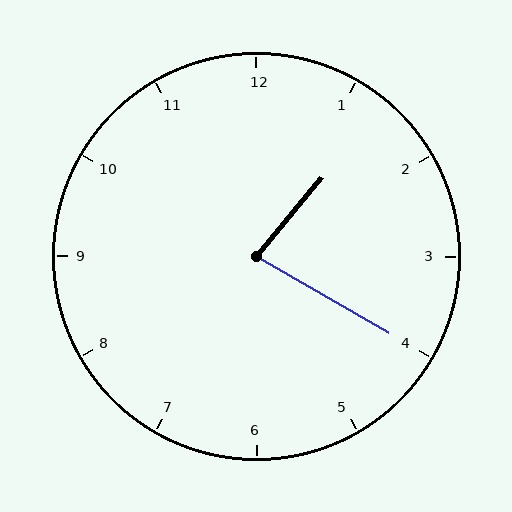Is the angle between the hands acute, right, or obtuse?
It is acute.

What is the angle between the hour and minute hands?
Approximately 80 degrees.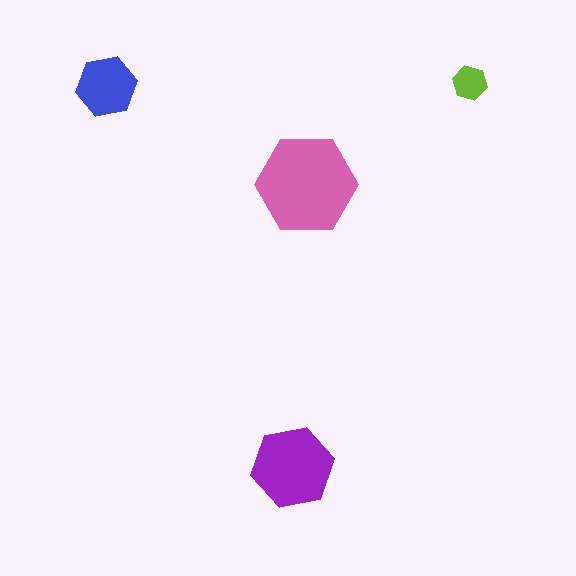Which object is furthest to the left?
The blue hexagon is leftmost.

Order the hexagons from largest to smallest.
the pink one, the purple one, the blue one, the lime one.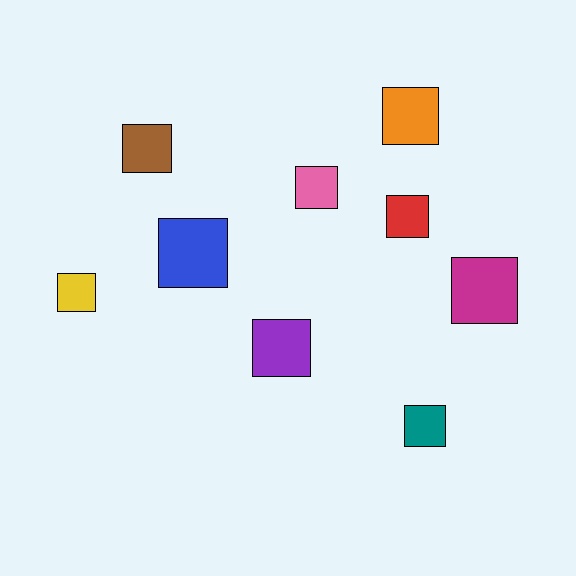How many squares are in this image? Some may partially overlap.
There are 9 squares.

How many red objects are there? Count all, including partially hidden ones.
There is 1 red object.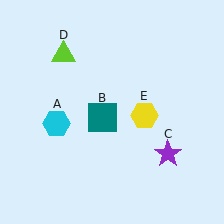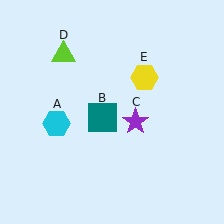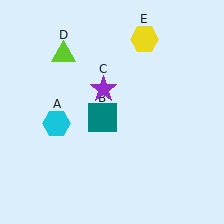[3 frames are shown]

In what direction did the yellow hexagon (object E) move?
The yellow hexagon (object E) moved up.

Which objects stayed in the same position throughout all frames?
Cyan hexagon (object A) and teal square (object B) and lime triangle (object D) remained stationary.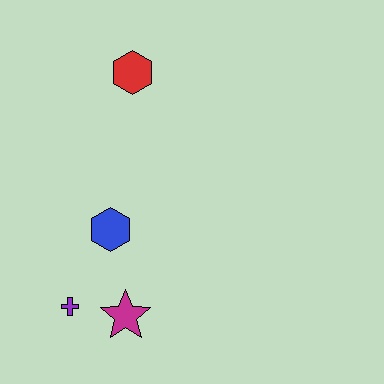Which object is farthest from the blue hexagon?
The red hexagon is farthest from the blue hexagon.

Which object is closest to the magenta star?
The purple cross is closest to the magenta star.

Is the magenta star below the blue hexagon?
Yes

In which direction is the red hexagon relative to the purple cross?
The red hexagon is above the purple cross.